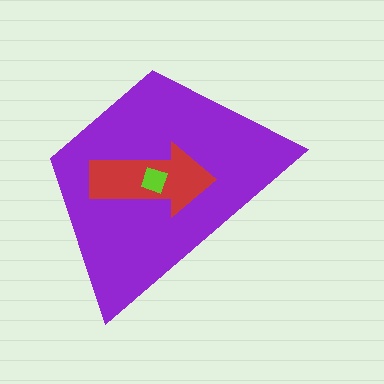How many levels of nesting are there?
3.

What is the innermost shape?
The lime diamond.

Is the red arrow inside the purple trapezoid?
Yes.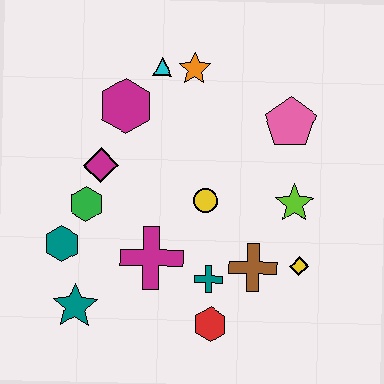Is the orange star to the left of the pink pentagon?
Yes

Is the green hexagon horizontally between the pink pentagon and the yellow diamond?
No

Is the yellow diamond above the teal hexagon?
No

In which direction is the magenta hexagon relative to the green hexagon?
The magenta hexagon is above the green hexagon.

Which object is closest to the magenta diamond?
The green hexagon is closest to the magenta diamond.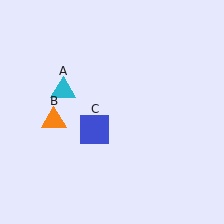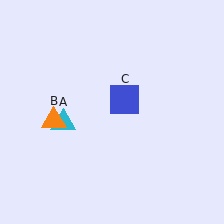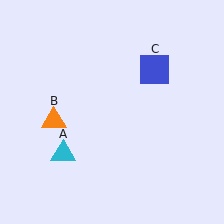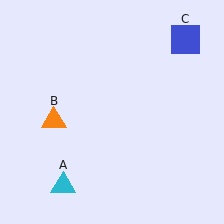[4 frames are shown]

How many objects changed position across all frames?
2 objects changed position: cyan triangle (object A), blue square (object C).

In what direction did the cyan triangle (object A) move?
The cyan triangle (object A) moved down.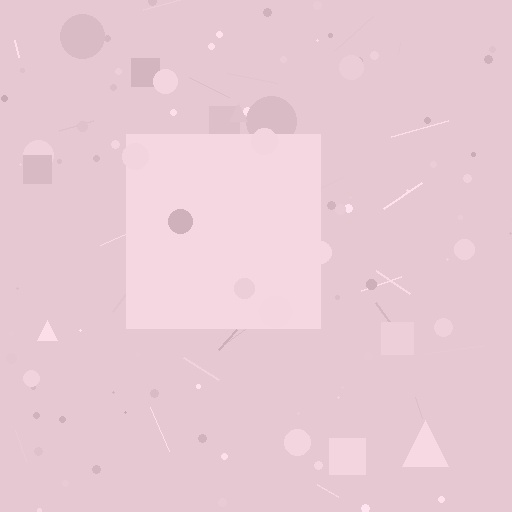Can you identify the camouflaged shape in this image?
The camouflaged shape is a square.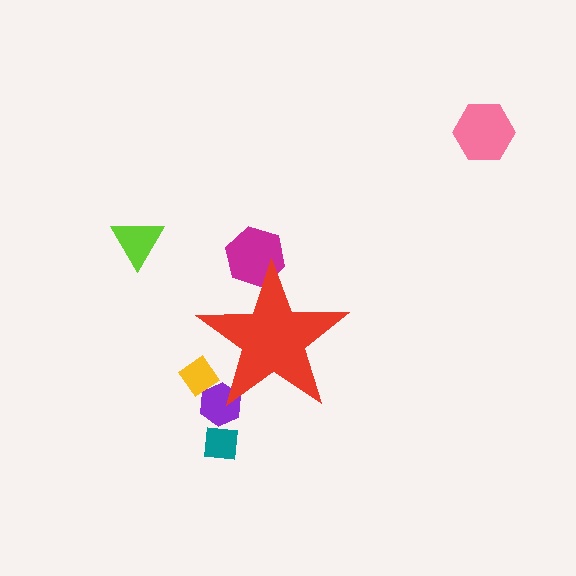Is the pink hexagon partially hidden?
No, the pink hexagon is fully visible.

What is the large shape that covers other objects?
A red star.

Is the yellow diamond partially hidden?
Yes, the yellow diamond is partially hidden behind the red star.